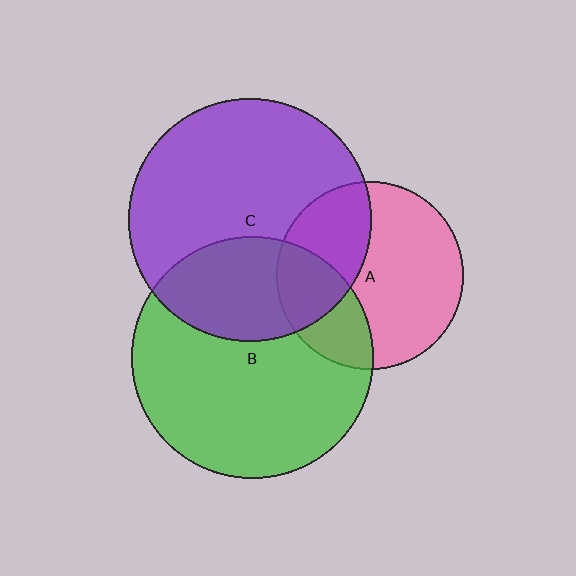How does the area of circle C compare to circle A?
Approximately 1.7 times.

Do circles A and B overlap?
Yes.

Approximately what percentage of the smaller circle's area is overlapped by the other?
Approximately 30%.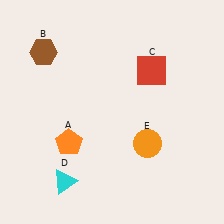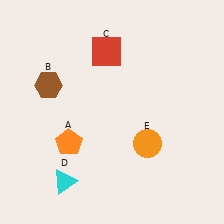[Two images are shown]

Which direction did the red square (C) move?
The red square (C) moved left.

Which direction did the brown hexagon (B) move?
The brown hexagon (B) moved down.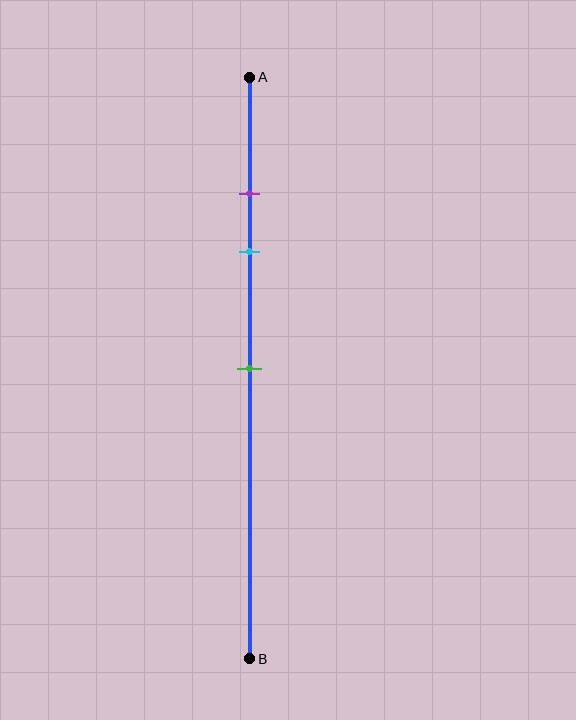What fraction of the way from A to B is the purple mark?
The purple mark is approximately 20% (0.2) of the way from A to B.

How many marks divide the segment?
There are 3 marks dividing the segment.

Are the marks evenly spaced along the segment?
No, the marks are not evenly spaced.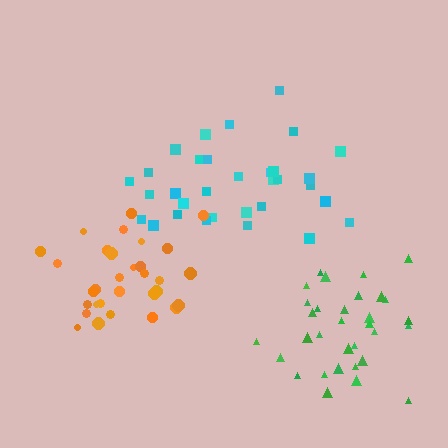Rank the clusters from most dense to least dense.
orange, green, cyan.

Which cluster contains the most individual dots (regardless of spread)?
Green (33).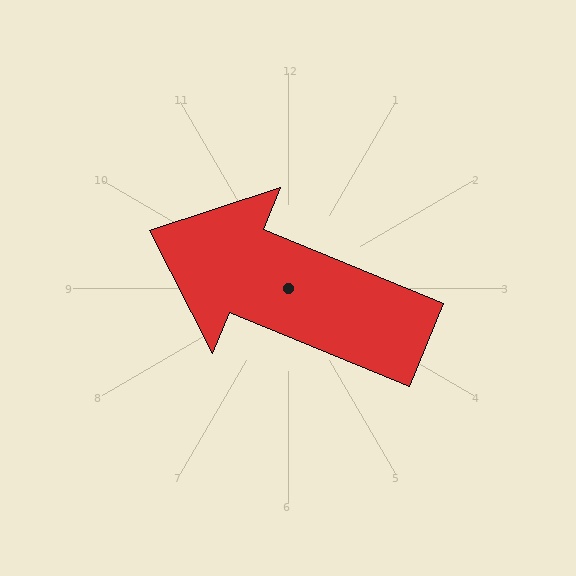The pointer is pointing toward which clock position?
Roughly 10 o'clock.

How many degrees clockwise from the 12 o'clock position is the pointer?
Approximately 292 degrees.